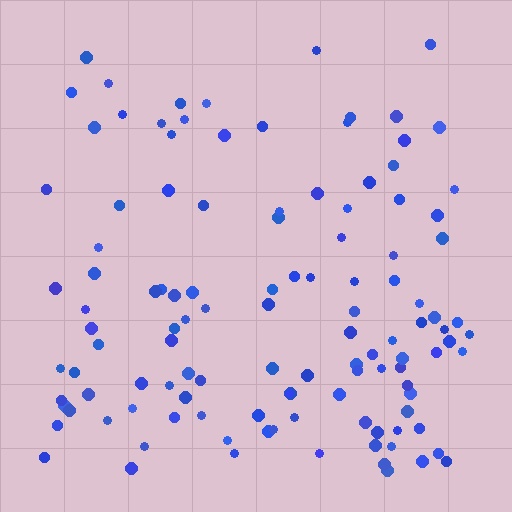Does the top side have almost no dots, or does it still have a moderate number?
Still a moderate number, just noticeably fewer than the bottom.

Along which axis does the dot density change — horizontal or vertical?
Vertical.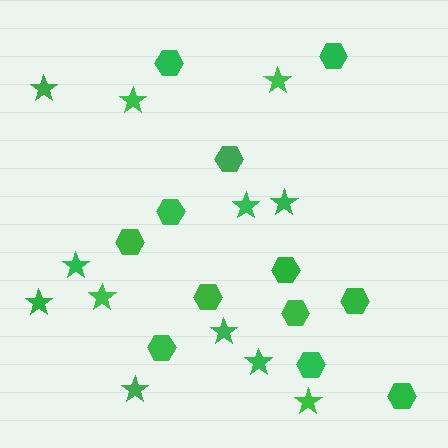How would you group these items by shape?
There are 2 groups: one group of stars (12) and one group of hexagons (12).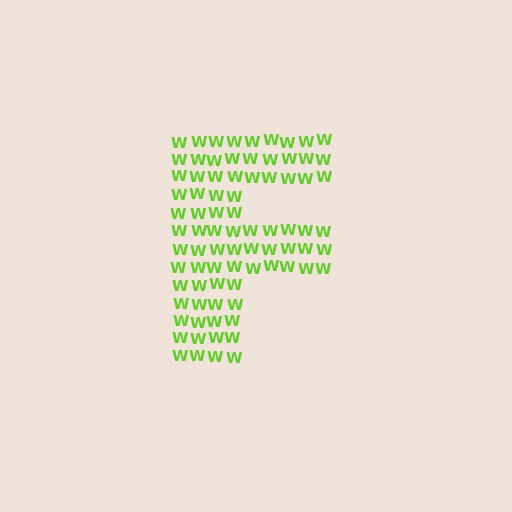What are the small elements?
The small elements are letter W's.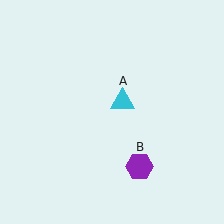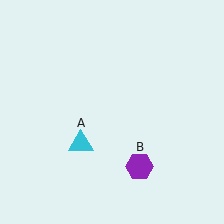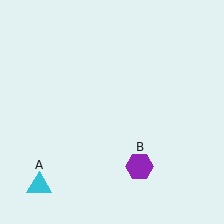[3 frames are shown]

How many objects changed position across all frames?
1 object changed position: cyan triangle (object A).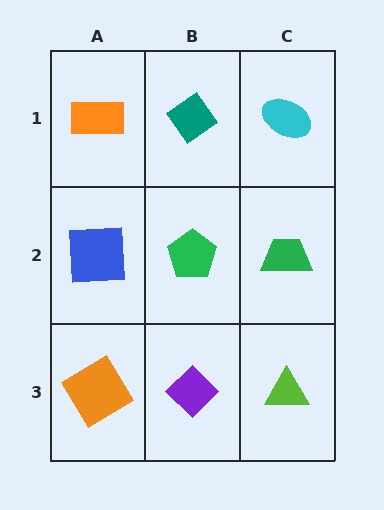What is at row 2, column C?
A green trapezoid.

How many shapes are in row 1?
3 shapes.